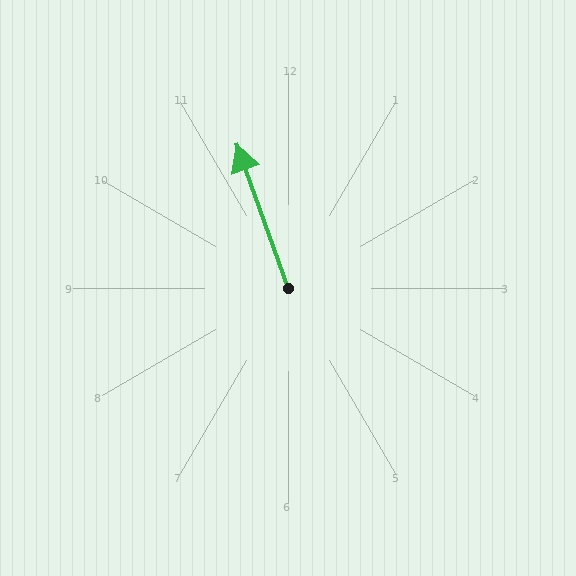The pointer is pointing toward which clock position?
Roughly 11 o'clock.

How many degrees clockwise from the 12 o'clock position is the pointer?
Approximately 340 degrees.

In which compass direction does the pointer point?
North.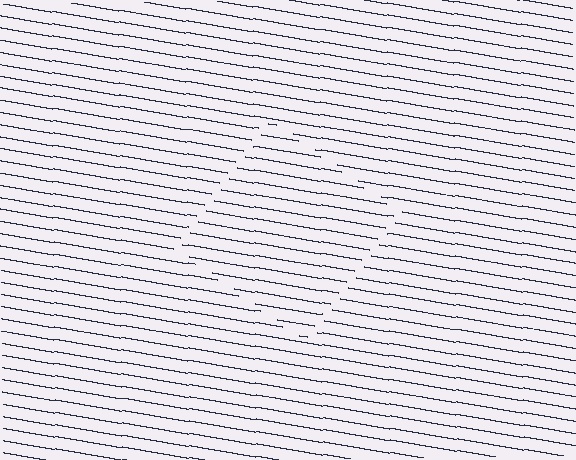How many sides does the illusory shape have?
4 sides — the line-ends trace a square.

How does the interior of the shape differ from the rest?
The interior of the shape contains the same grating, shifted by half a period — the contour is defined by the phase discontinuity where line-ends from the inner and outer gratings abut.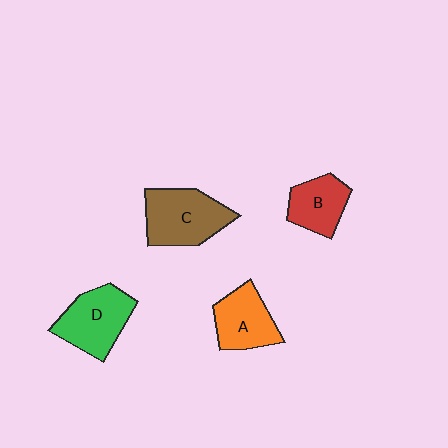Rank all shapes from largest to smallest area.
From largest to smallest: C (brown), D (green), A (orange), B (red).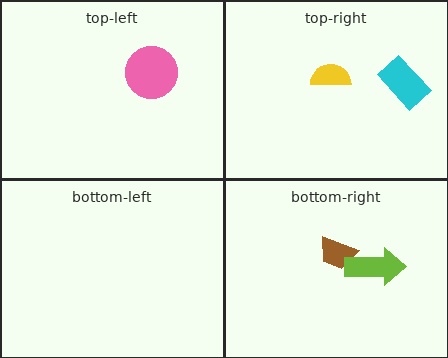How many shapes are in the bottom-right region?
2.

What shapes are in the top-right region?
The cyan rectangle, the yellow semicircle.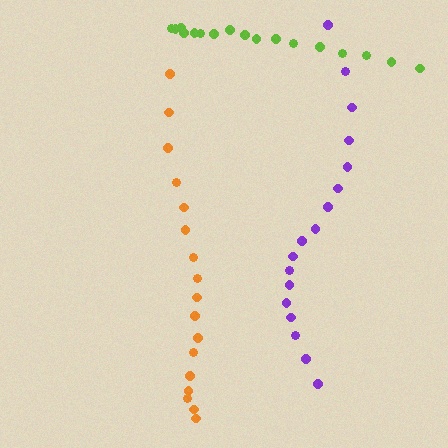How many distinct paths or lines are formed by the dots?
There are 3 distinct paths.